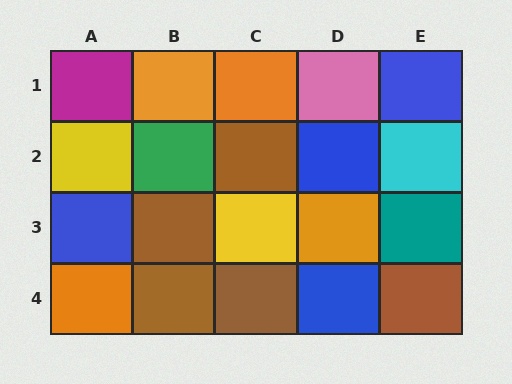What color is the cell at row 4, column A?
Orange.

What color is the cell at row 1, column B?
Orange.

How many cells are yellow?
2 cells are yellow.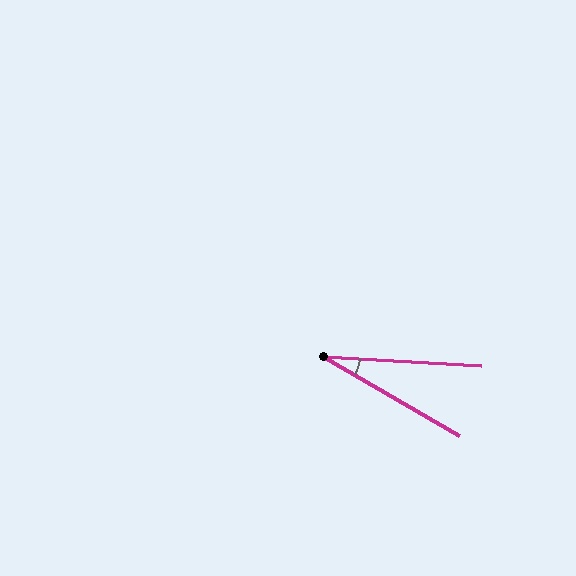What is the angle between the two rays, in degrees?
Approximately 27 degrees.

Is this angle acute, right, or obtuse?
It is acute.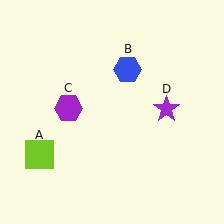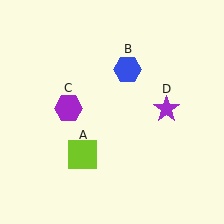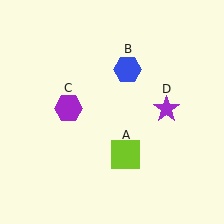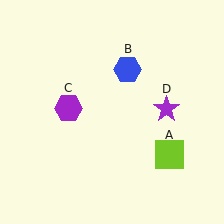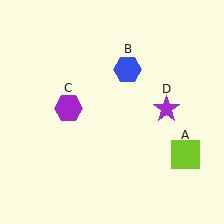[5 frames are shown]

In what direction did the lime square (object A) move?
The lime square (object A) moved right.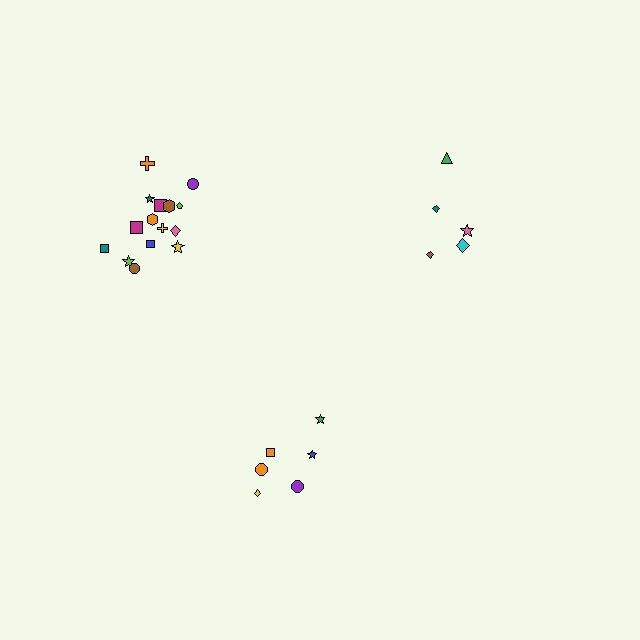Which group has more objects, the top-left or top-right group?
The top-left group.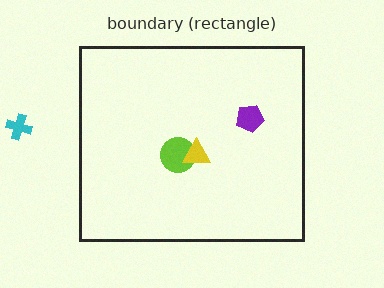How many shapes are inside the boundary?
3 inside, 1 outside.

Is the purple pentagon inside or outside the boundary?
Inside.